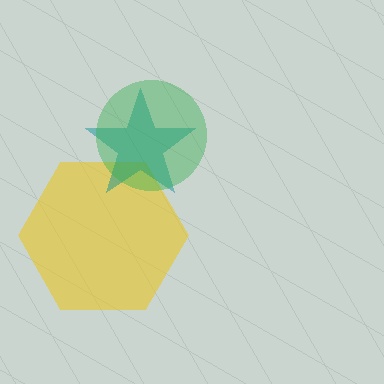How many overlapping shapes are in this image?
There are 3 overlapping shapes in the image.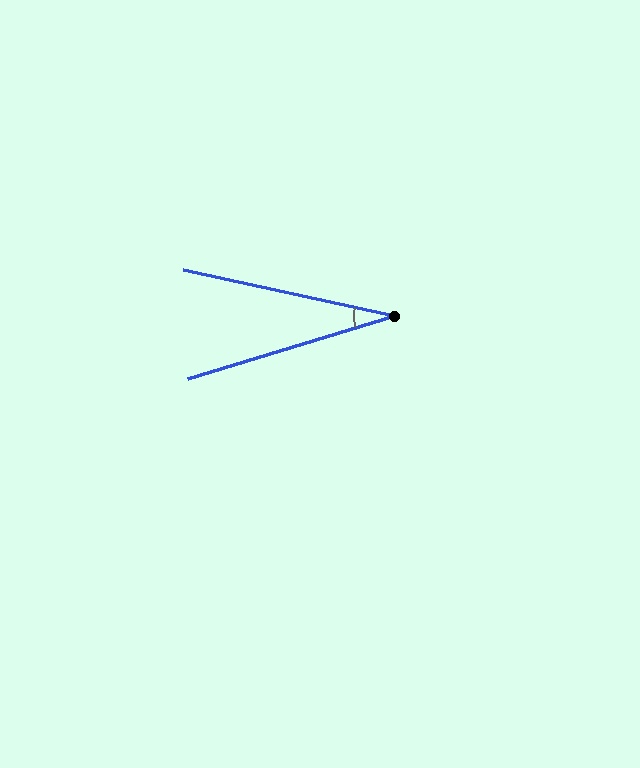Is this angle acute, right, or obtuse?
It is acute.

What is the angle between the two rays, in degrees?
Approximately 29 degrees.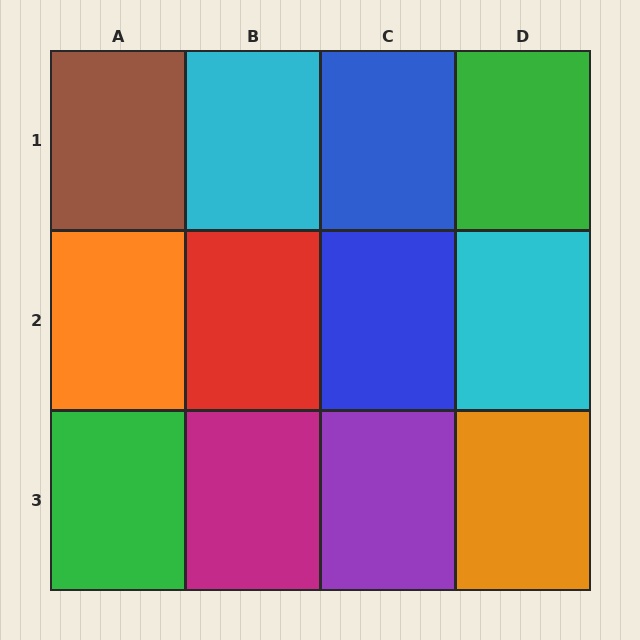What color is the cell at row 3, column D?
Orange.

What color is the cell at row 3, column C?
Purple.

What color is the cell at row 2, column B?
Red.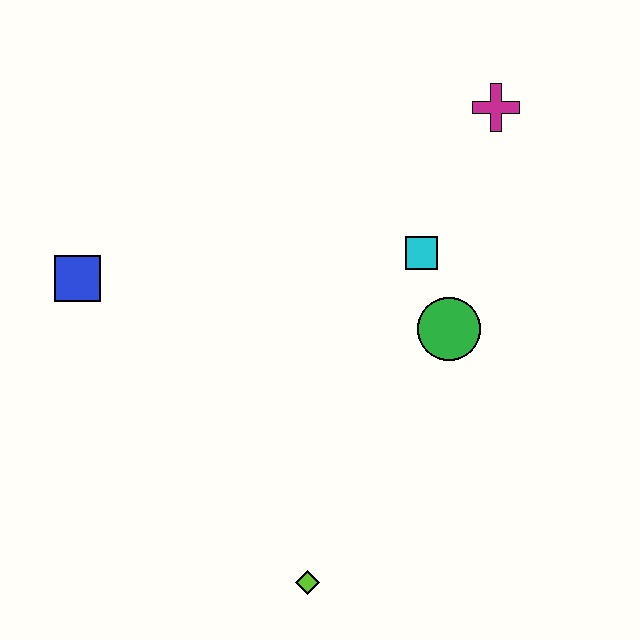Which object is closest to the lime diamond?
The green circle is closest to the lime diamond.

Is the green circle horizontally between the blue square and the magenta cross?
Yes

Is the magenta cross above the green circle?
Yes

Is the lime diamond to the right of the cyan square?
No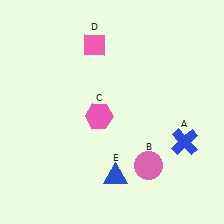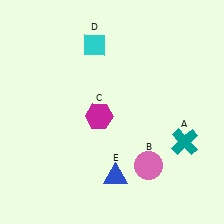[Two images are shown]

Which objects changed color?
A changed from blue to teal. C changed from pink to magenta. D changed from pink to cyan.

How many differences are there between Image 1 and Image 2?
There are 3 differences between the two images.